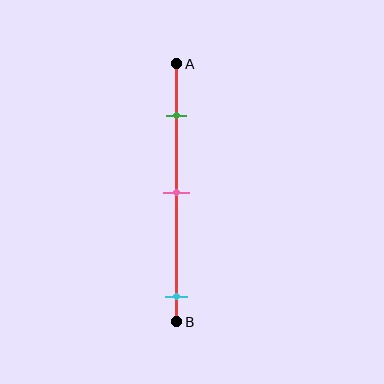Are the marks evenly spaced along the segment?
No, the marks are not evenly spaced.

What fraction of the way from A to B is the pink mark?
The pink mark is approximately 50% (0.5) of the way from A to B.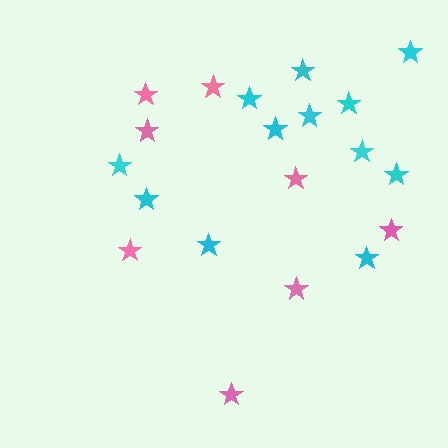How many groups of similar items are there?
There are 2 groups: one group of pink stars (8) and one group of cyan stars (12).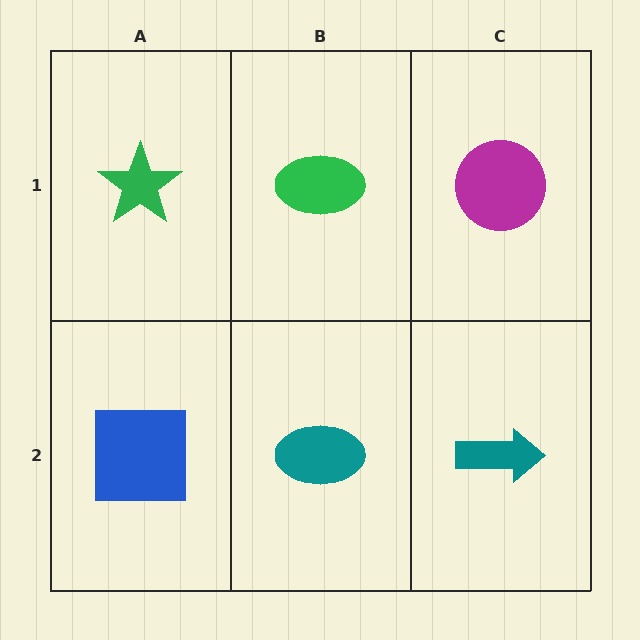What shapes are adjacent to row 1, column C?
A teal arrow (row 2, column C), a green ellipse (row 1, column B).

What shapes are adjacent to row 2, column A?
A green star (row 1, column A), a teal ellipse (row 2, column B).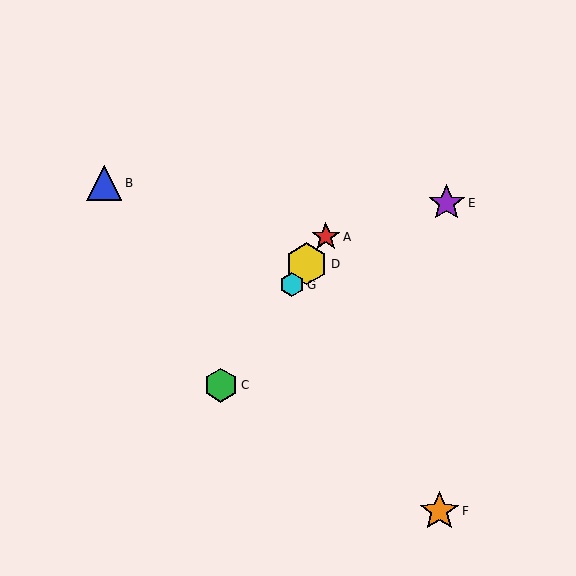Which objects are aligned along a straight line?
Objects A, C, D, G are aligned along a straight line.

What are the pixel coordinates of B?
Object B is at (104, 183).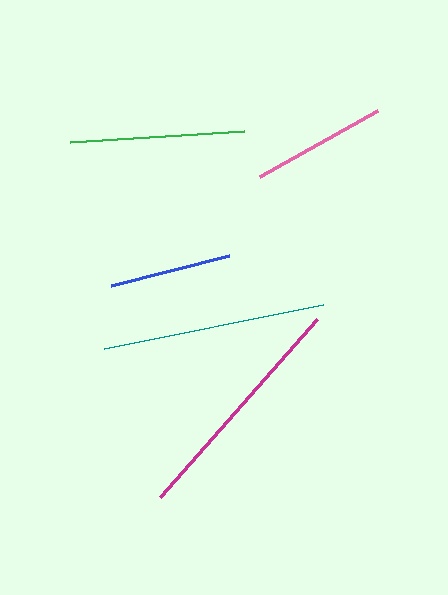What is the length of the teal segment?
The teal segment is approximately 223 pixels long.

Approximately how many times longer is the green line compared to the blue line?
The green line is approximately 1.4 times the length of the blue line.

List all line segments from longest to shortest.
From longest to shortest: magenta, teal, green, pink, blue.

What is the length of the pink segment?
The pink segment is approximately 135 pixels long.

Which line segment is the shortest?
The blue line is the shortest at approximately 122 pixels.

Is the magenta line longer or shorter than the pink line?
The magenta line is longer than the pink line.